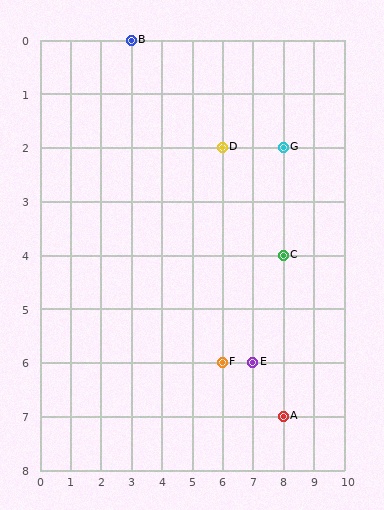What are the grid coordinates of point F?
Point F is at grid coordinates (6, 6).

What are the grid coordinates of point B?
Point B is at grid coordinates (3, 0).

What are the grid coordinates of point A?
Point A is at grid coordinates (8, 7).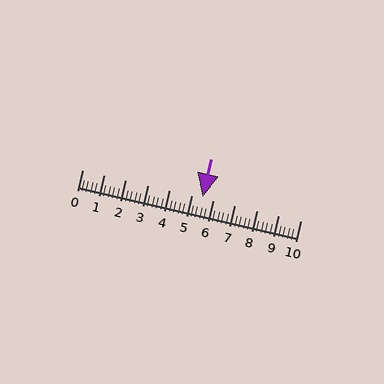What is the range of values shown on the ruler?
The ruler shows values from 0 to 10.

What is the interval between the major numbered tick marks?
The major tick marks are spaced 1 units apart.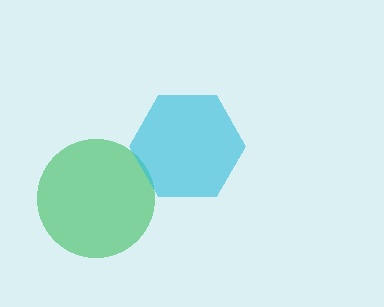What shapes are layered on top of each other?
The layered shapes are: a green circle, a cyan hexagon.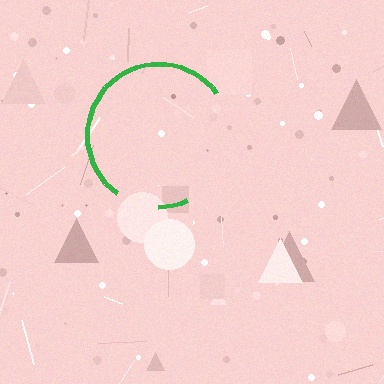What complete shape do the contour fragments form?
The contour fragments form a circle.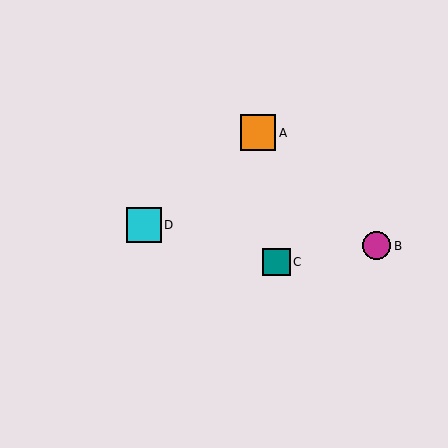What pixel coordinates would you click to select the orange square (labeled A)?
Click at (258, 133) to select the orange square A.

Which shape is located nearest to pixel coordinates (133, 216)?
The cyan square (labeled D) at (144, 225) is nearest to that location.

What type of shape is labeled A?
Shape A is an orange square.